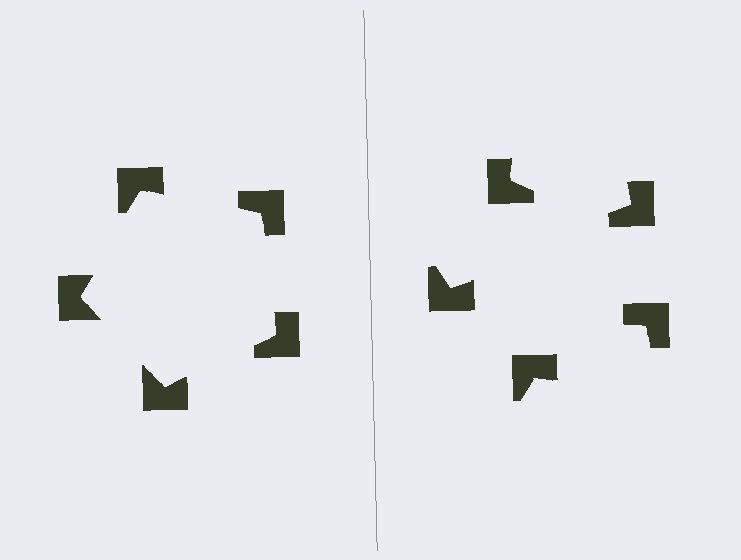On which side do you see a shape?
An illusory pentagon appears on the left side. On the right side the wedge cuts are rotated, so no coherent shape forms.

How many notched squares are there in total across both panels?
10 — 5 on each side.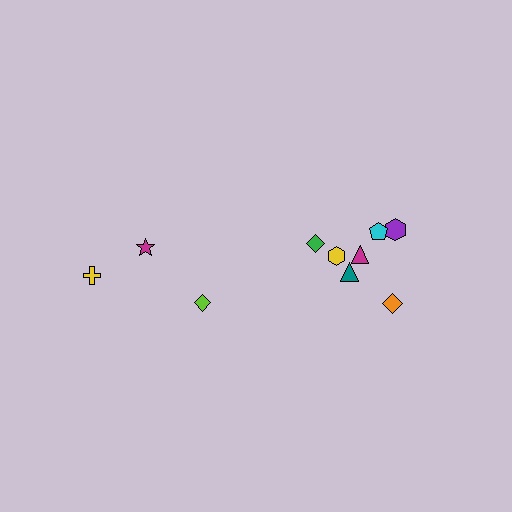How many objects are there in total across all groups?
There are 10 objects.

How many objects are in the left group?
There are 3 objects.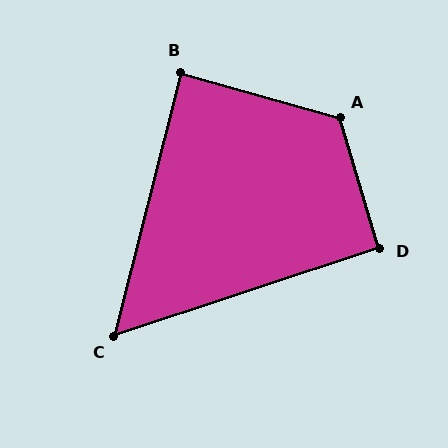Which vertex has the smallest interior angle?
C, at approximately 58 degrees.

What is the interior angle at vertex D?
Approximately 92 degrees (approximately right).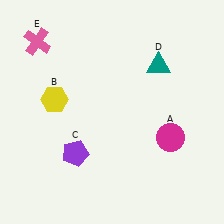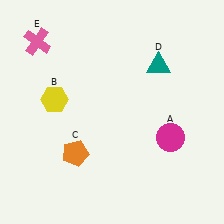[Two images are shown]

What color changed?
The pentagon (C) changed from purple in Image 1 to orange in Image 2.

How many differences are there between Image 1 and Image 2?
There is 1 difference between the two images.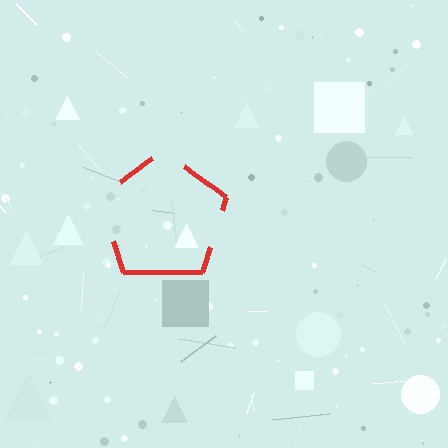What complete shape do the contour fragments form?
The contour fragments form a pentagon.